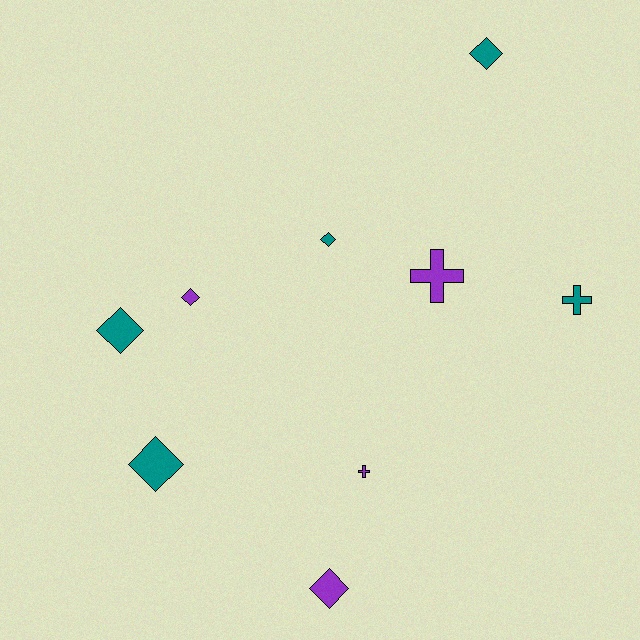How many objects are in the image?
There are 9 objects.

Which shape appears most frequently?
Diamond, with 6 objects.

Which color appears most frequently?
Teal, with 5 objects.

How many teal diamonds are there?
There are 4 teal diamonds.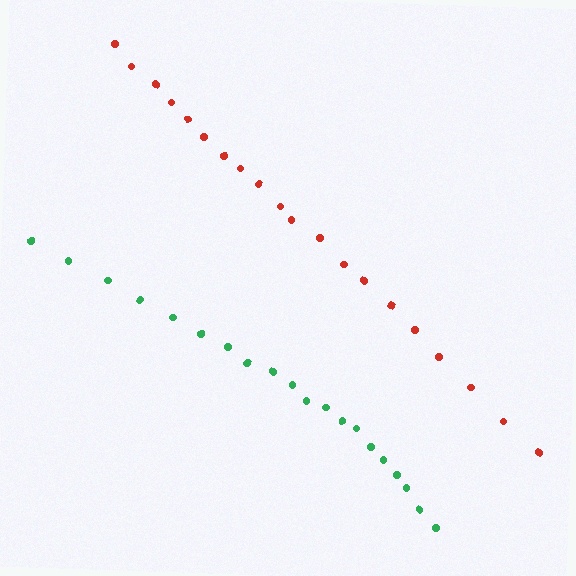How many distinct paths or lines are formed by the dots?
There are 2 distinct paths.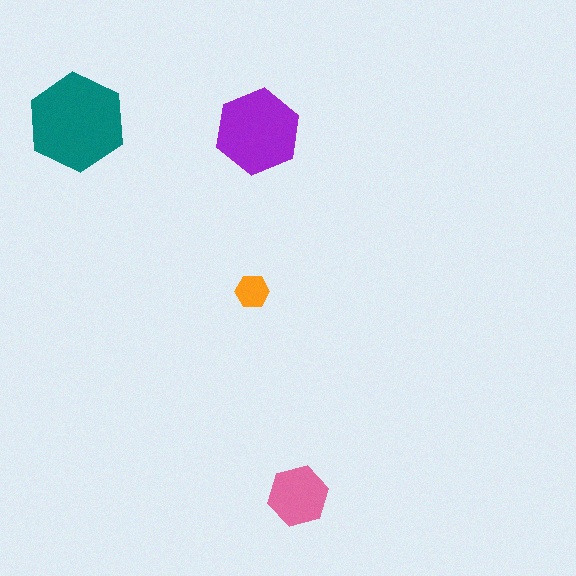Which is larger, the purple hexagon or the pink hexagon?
The purple one.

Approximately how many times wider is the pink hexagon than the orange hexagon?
About 2 times wider.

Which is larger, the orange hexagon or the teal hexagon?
The teal one.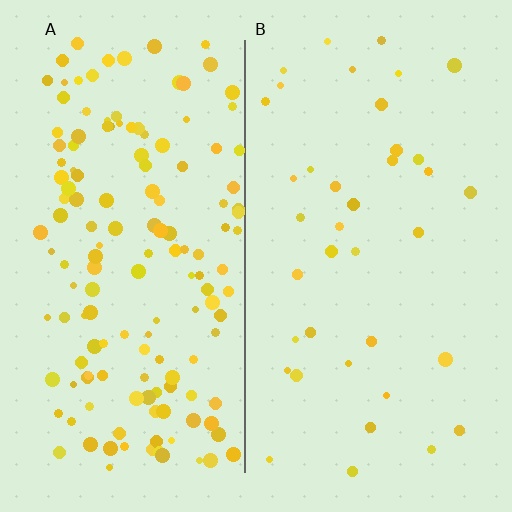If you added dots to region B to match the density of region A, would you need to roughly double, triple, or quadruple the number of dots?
Approximately quadruple.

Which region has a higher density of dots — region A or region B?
A (the left).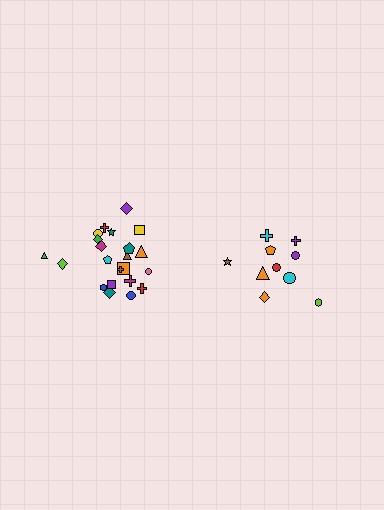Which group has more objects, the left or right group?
The left group.